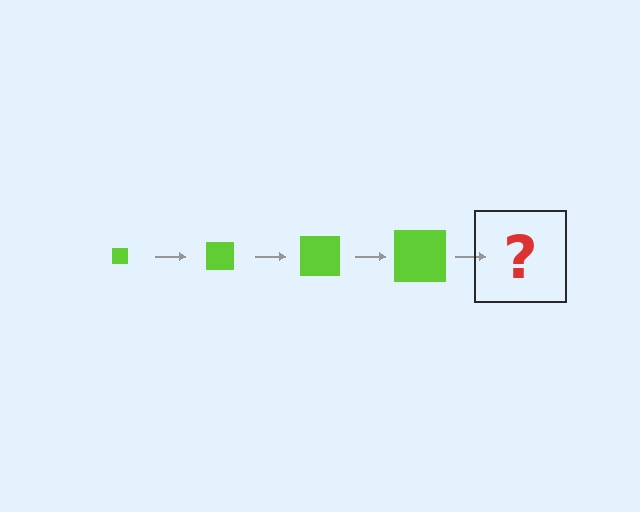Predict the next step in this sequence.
The next step is a lime square, larger than the previous one.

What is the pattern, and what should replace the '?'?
The pattern is that the square gets progressively larger each step. The '?' should be a lime square, larger than the previous one.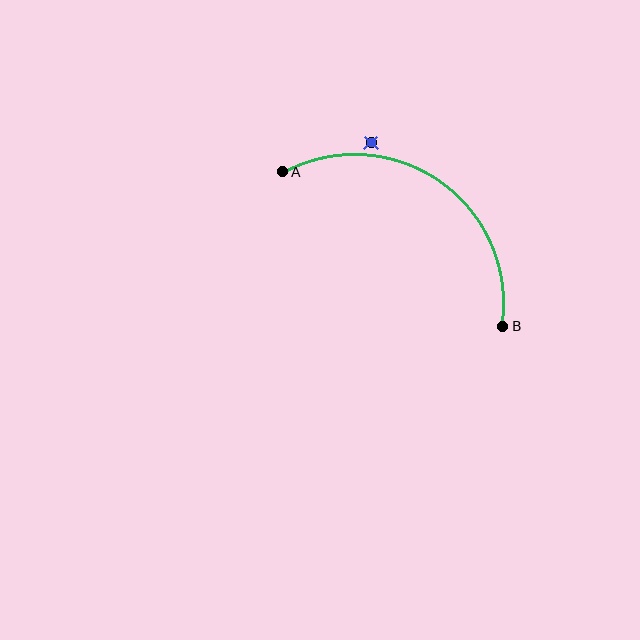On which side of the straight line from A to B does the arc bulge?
The arc bulges above and to the right of the straight line connecting A and B.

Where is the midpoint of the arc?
The arc midpoint is the point on the curve farthest from the straight line joining A and B. It sits above and to the right of that line.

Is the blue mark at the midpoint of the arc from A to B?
No — the blue mark does not lie on the arc at all. It sits slightly outside the curve.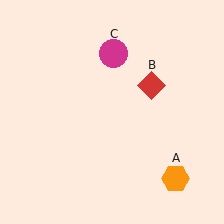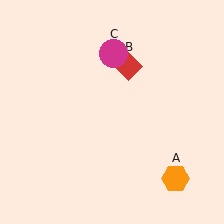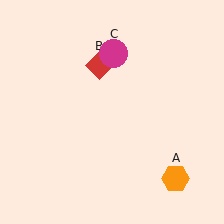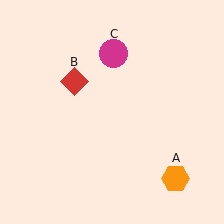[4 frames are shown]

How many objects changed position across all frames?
1 object changed position: red diamond (object B).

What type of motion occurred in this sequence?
The red diamond (object B) rotated counterclockwise around the center of the scene.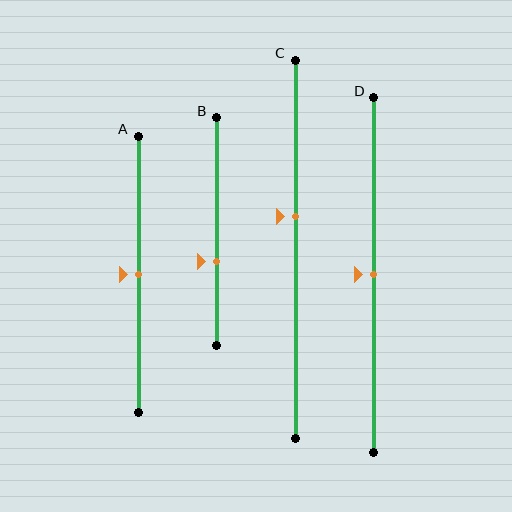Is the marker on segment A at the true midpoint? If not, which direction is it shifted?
Yes, the marker on segment A is at the true midpoint.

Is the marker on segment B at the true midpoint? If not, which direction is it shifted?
No, the marker on segment B is shifted downward by about 13% of the segment length.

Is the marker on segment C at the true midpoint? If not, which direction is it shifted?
No, the marker on segment C is shifted upward by about 9% of the segment length.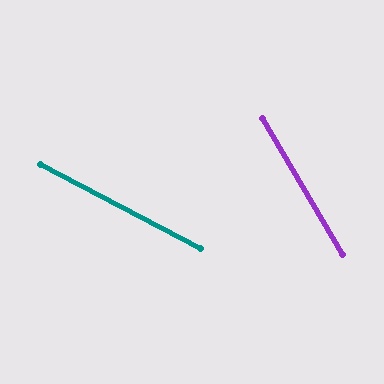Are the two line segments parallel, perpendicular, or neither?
Neither parallel nor perpendicular — they differ by about 32°.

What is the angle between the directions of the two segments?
Approximately 32 degrees.